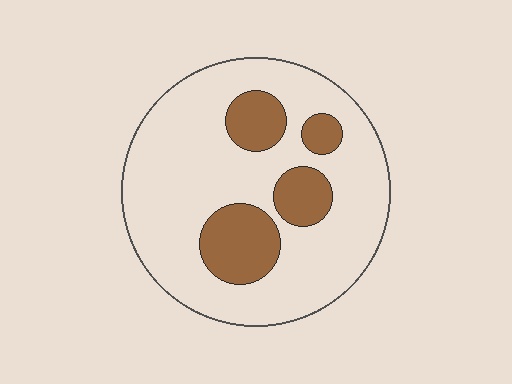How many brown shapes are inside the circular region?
4.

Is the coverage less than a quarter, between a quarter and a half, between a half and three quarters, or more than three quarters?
Less than a quarter.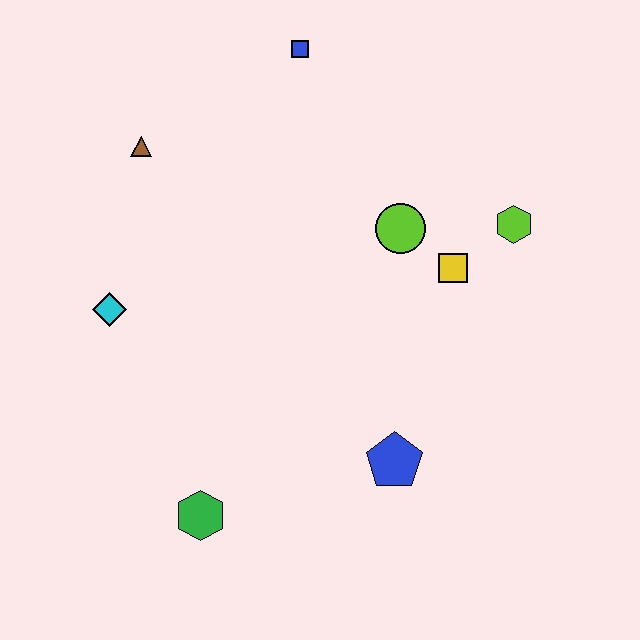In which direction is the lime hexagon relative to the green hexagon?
The lime hexagon is to the right of the green hexagon.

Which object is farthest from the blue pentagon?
The blue square is farthest from the blue pentagon.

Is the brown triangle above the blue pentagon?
Yes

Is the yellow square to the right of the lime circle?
Yes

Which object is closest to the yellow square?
The lime circle is closest to the yellow square.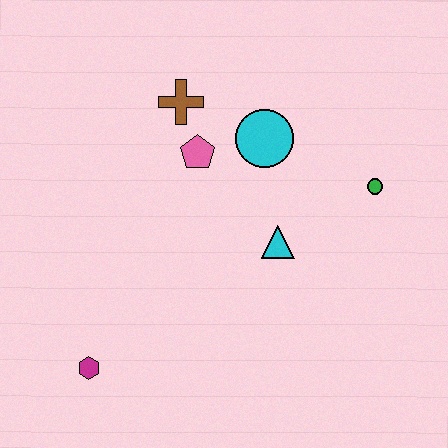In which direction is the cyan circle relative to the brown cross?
The cyan circle is to the right of the brown cross.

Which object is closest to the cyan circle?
The pink pentagon is closest to the cyan circle.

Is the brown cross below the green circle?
No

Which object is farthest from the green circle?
The magenta hexagon is farthest from the green circle.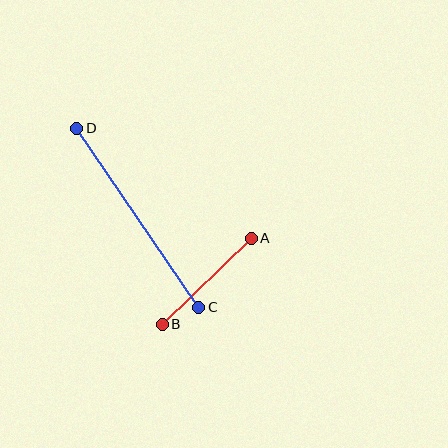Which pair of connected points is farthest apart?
Points C and D are farthest apart.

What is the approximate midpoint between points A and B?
The midpoint is at approximately (207, 281) pixels.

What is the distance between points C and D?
The distance is approximately 217 pixels.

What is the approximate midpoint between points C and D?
The midpoint is at approximately (138, 218) pixels.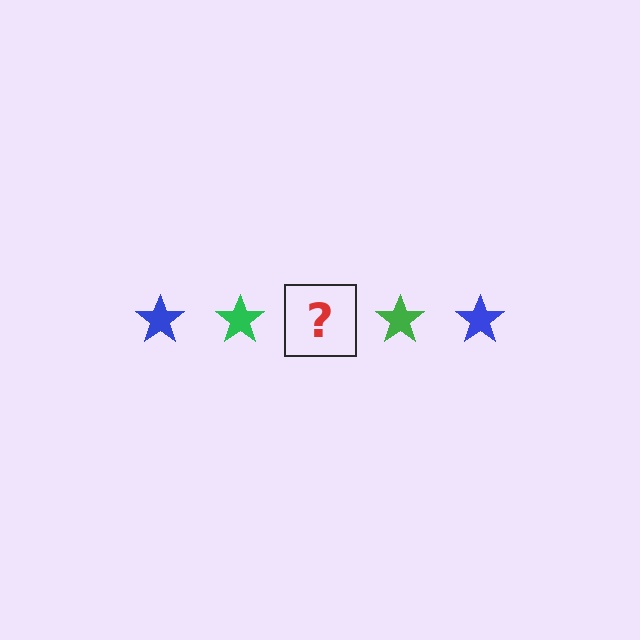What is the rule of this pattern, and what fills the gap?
The rule is that the pattern cycles through blue, green stars. The gap should be filled with a blue star.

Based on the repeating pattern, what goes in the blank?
The blank should be a blue star.